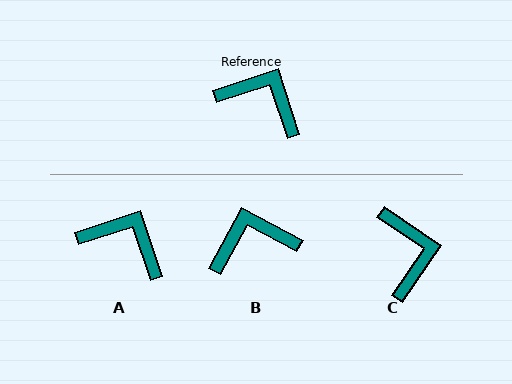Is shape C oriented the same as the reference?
No, it is off by about 53 degrees.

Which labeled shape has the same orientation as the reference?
A.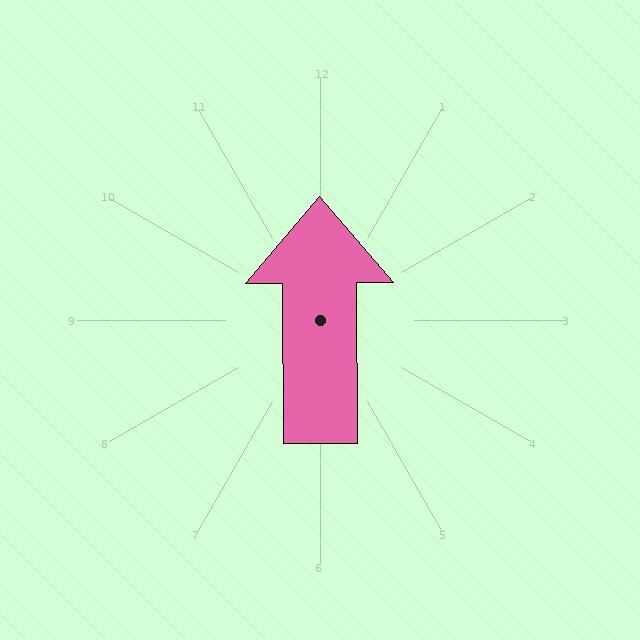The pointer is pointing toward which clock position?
Roughly 12 o'clock.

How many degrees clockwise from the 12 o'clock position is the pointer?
Approximately 360 degrees.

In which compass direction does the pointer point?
North.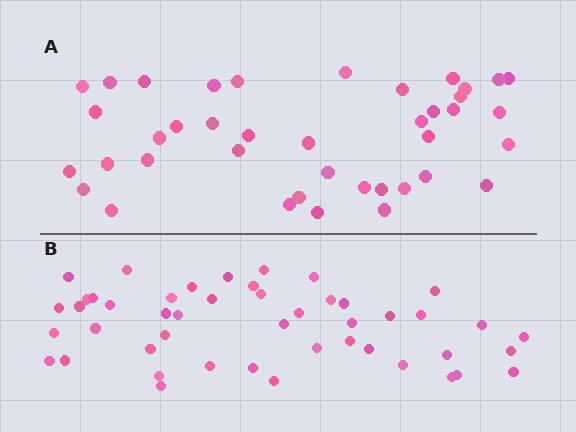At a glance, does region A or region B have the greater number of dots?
Region B (the bottom region) has more dots.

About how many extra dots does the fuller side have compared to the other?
Region B has roughly 8 or so more dots than region A.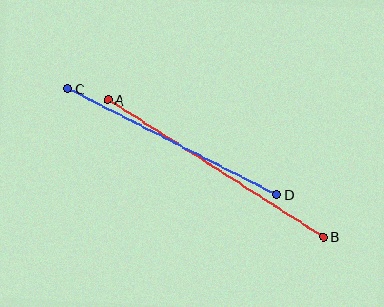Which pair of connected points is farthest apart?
Points A and B are farthest apart.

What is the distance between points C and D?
The distance is approximately 235 pixels.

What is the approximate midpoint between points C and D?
The midpoint is at approximately (172, 142) pixels.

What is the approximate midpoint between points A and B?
The midpoint is at approximately (216, 168) pixels.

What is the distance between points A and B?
The distance is approximately 256 pixels.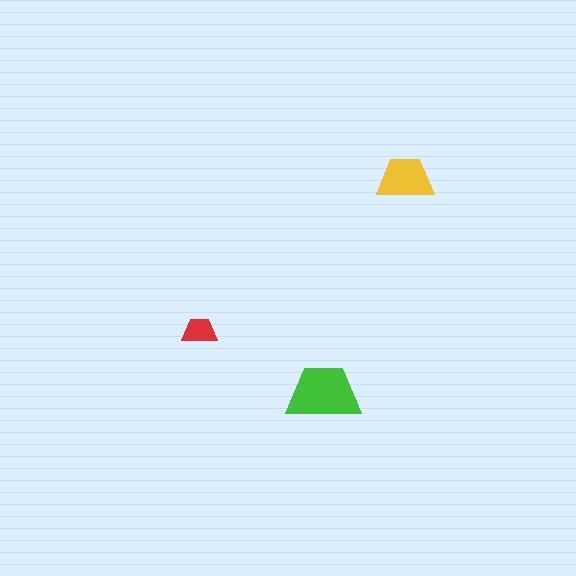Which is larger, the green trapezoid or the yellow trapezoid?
The green one.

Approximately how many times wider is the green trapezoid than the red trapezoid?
About 2 times wider.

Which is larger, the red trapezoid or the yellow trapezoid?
The yellow one.